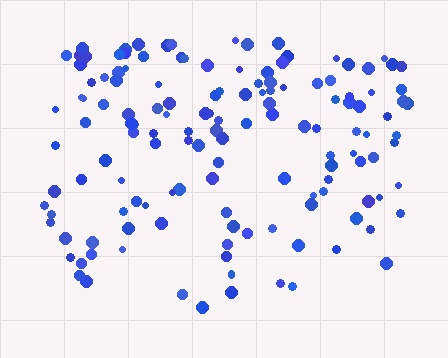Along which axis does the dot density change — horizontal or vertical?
Vertical.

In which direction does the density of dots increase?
From bottom to top, with the top side densest.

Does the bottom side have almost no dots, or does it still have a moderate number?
Still a moderate number, just noticeably fewer than the top.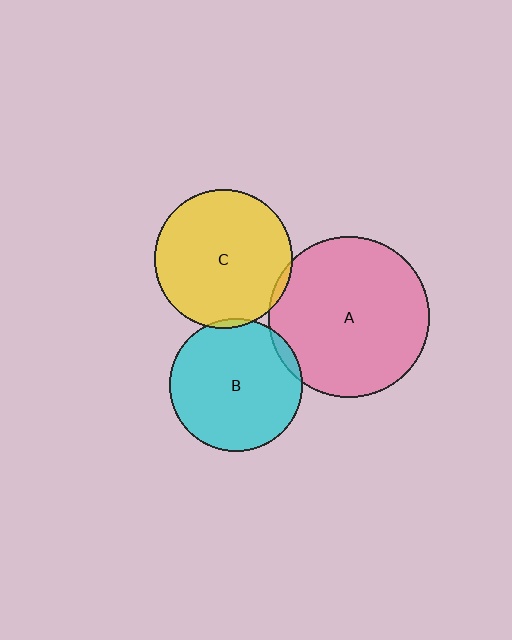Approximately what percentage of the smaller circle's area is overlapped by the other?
Approximately 5%.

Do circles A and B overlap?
Yes.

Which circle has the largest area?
Circle A (pink).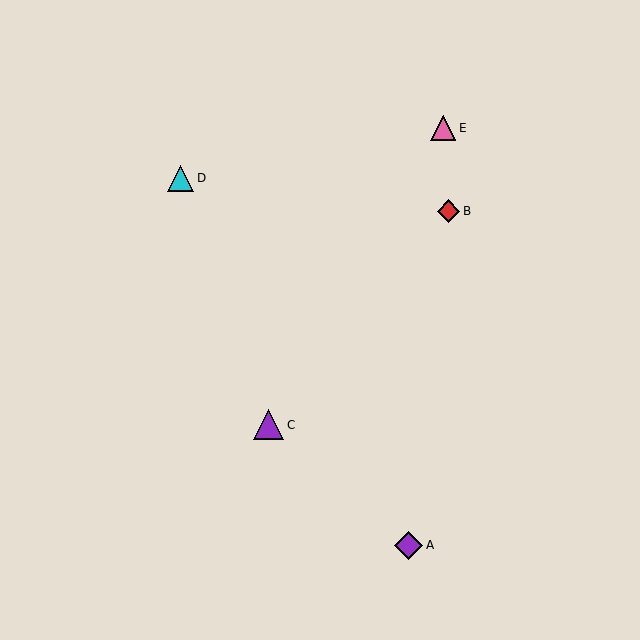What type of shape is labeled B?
Shape B is a red diamond.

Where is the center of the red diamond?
The center of the red diamond is at (448, 211).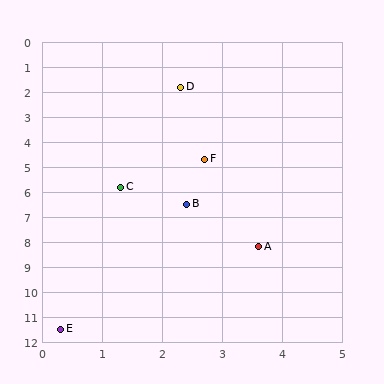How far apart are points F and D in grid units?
Points F and D are about 2.9 grid units apart.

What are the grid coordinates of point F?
Point F is at approximately (2.7, 4.7).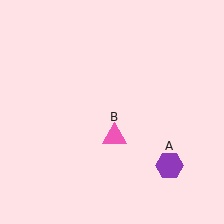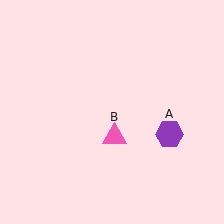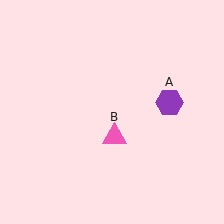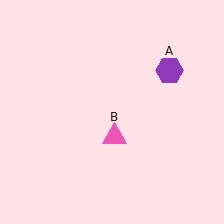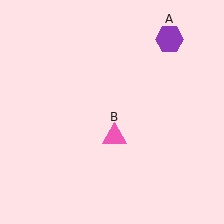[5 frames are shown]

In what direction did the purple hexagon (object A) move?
The purple hexagon (object A) moved up.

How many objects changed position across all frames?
1 object changed position: purple hexagon (object A).